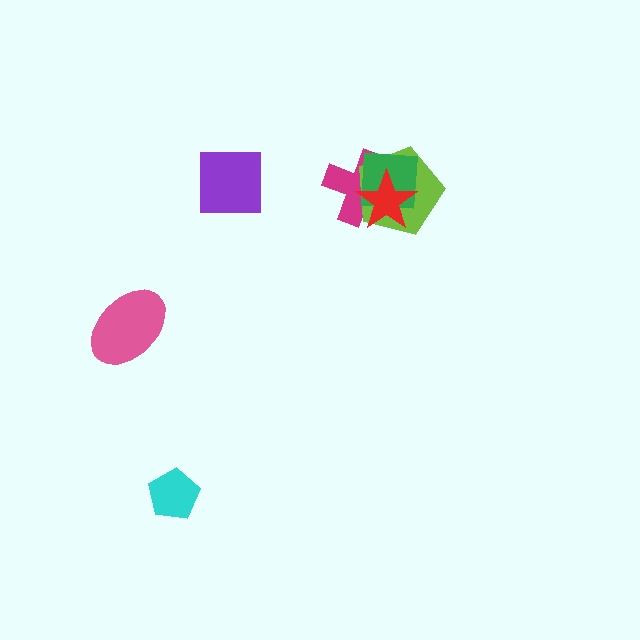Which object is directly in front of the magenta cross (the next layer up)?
The lime pentagon is directly in front of the magenta cross.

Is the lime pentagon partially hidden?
Yes, it is partially covered by another shape.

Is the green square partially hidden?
Yes, it is partially covered by another shape.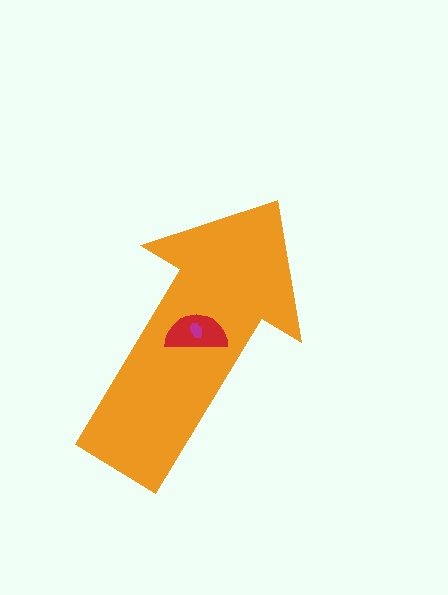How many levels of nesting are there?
3.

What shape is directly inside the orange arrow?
The red semicircle.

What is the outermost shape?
The orange arrow.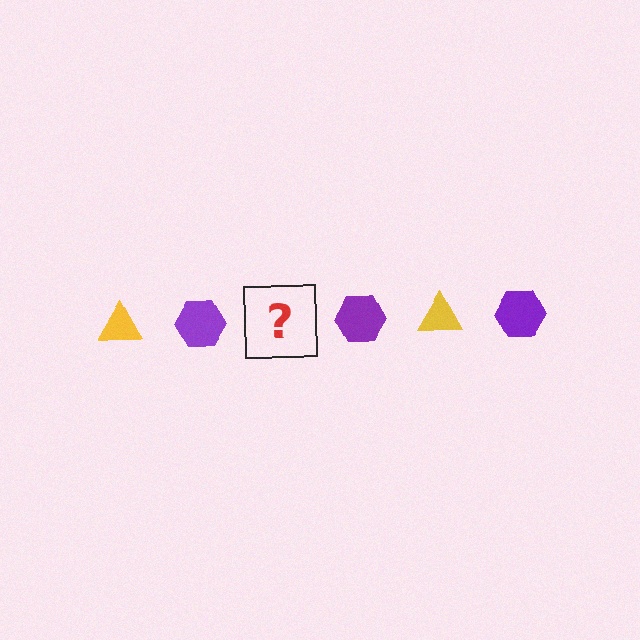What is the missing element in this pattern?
The missing element is a yellow triangle.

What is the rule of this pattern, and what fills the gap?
The rule is that the pattern alternates between yellow triangle and purple hexagon. The gap should be filled with a yellow triangle.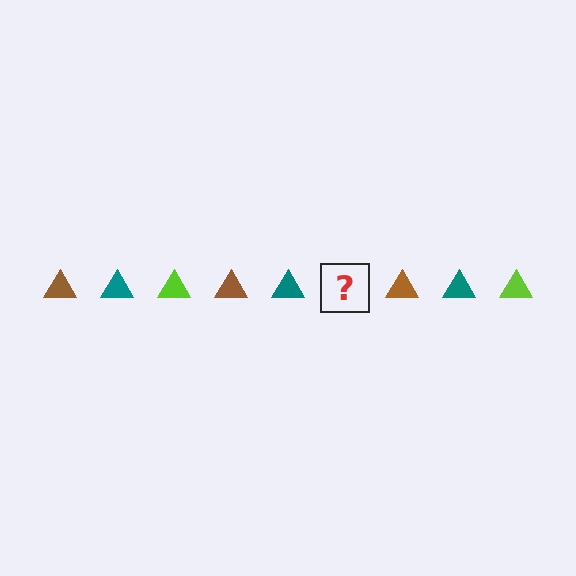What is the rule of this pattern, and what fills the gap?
The rule is that the pattern cycles through brown, teal, lime triangles. The gap should be filled with a lime triangle.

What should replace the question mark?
The question mark should be replaced with a lime triangle.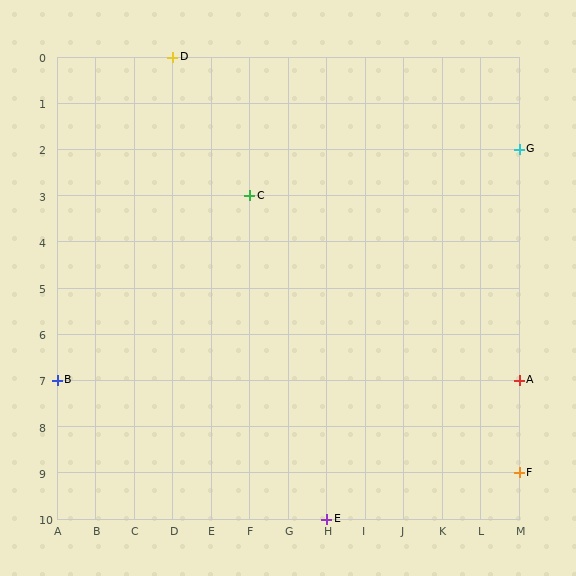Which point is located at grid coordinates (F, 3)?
Point C is at (F, 3).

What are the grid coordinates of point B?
Point B is at grid coordinates (A, 7).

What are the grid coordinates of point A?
Point A is at grid coordinates (M, 7).